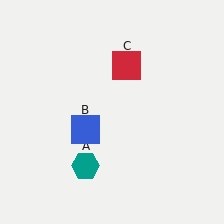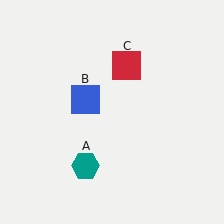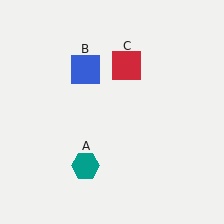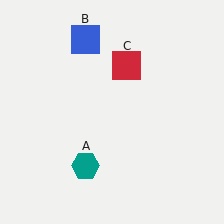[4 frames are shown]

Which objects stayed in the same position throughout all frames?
Teal hexagon (object A) and red square (object C) remained stationary.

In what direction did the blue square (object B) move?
The blue square (object B) moved up.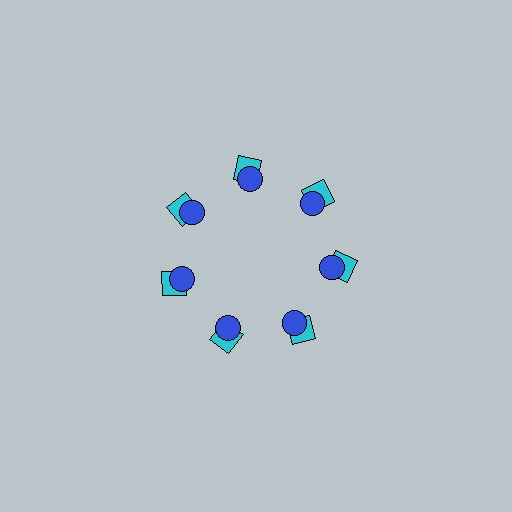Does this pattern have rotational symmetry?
Yes, this pattern has 7-fold rotational symmetry. It looks the same after rotating 51 degrees around the center.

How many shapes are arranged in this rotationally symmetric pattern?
There are 14 shapes, arranged in 7 groups of 2.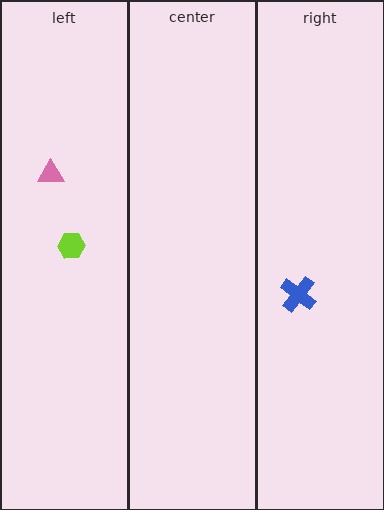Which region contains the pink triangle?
The left region.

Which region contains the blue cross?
The right region.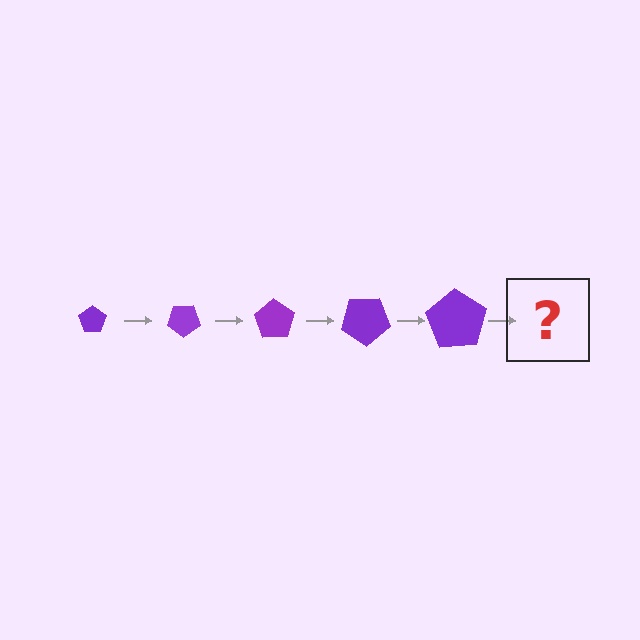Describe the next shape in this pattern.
It should be a pentagon, larger than the previous one and rotated 175 degrees from the start.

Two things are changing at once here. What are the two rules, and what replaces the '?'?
The two rules are that the pentagon grows larger each step and it rotates 35 degrees each step. The '?' should be a pentagon, larger than the previous one and rotated 175 degrees from the start.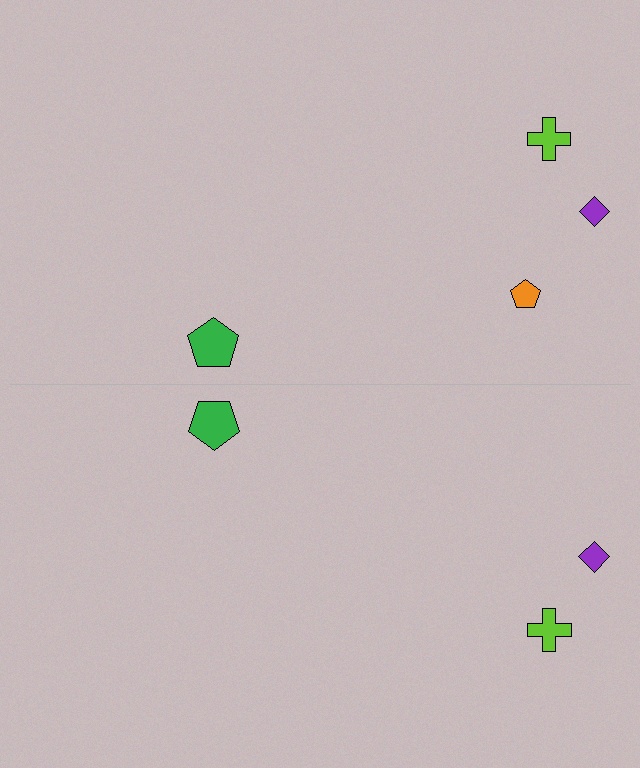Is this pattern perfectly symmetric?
No, the pattern is not perfectly symmetric. A orange pentagon is missing from the bottom side.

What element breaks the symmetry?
A orange pentagon is missing from the bottom side.